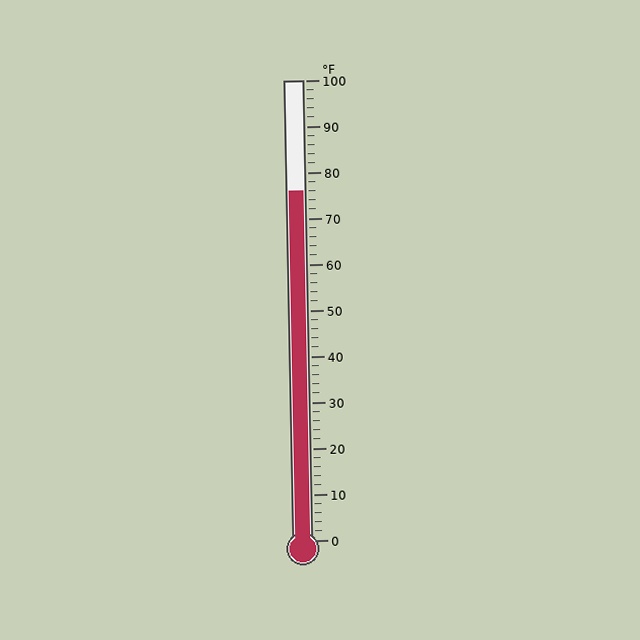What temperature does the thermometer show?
The thermometer shows approximately 76°F.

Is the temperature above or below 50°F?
The temperature is above 50°F.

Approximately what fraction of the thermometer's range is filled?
The thermometer is filled to approximately 75% of its range.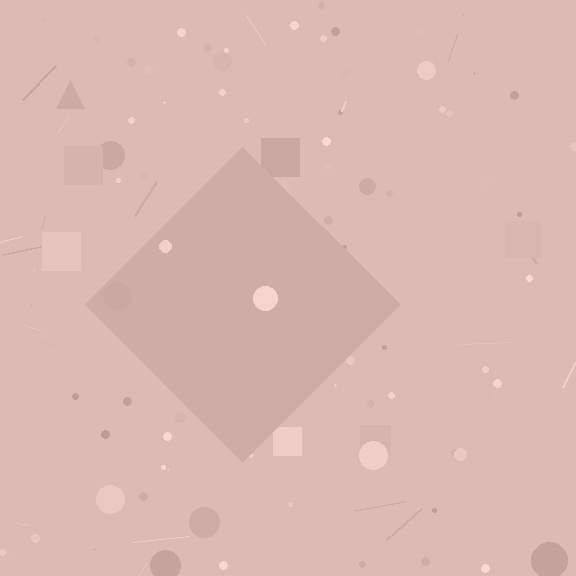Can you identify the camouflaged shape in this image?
The camouflaged shape is a diamond.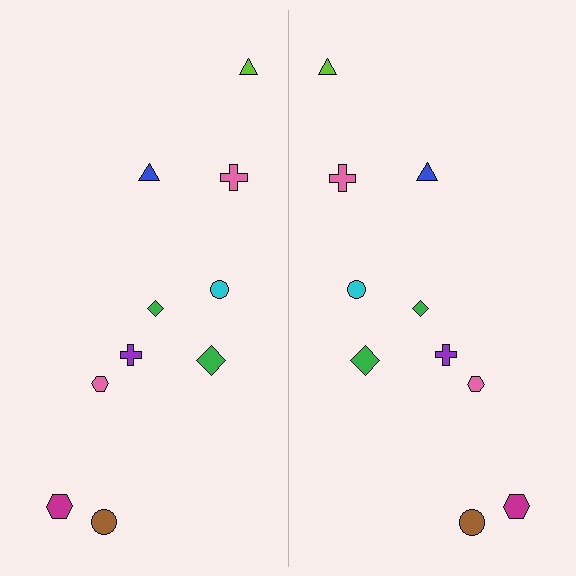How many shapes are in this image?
There are 20 shapes in this image.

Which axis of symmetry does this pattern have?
The pattern has a vertical axis of symmetry running through the center of the image.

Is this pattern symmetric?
Yes, this pattern has bilateral (reflection) symmetry.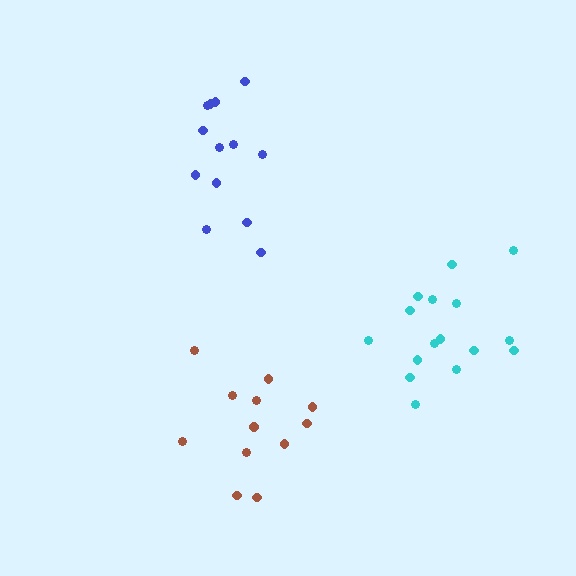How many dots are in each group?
Group 1: 16 dots, Group 2: 13 dots, Group 3: 12 dots (41 total).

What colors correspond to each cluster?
The clusters are colored: cyan, blue, brown.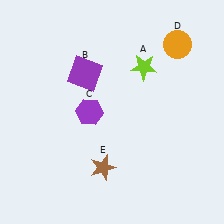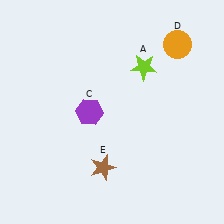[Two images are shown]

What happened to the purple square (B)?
The purple square (B) was removed in Image 2. It was in the top-left area of Image 1.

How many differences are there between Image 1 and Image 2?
There is 1 difference between the two images.